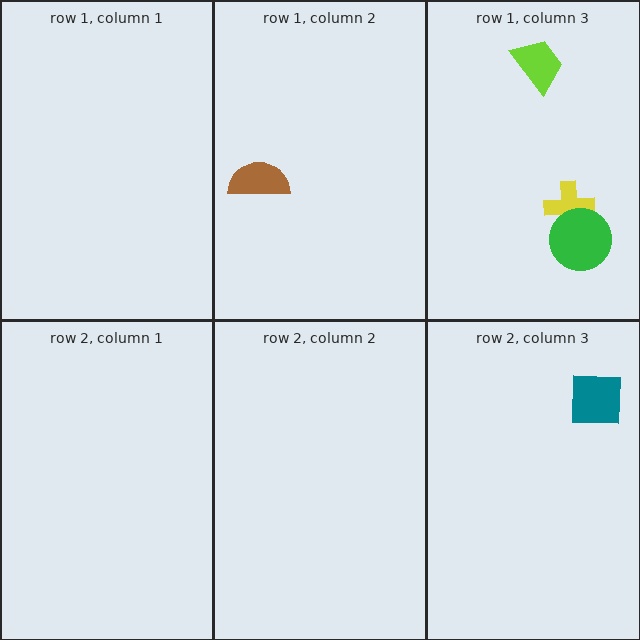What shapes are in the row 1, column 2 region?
The brown semicircle.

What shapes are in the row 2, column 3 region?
The teal square.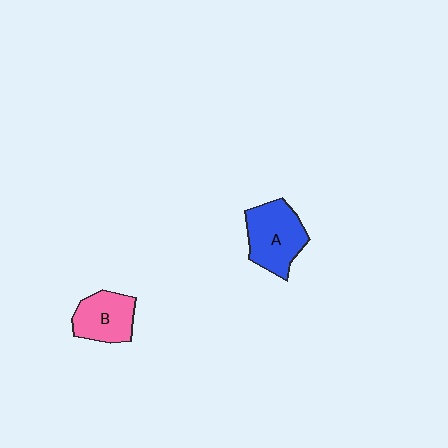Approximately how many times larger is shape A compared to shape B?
Approximately 1.3 times.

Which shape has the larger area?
Shape A (blue).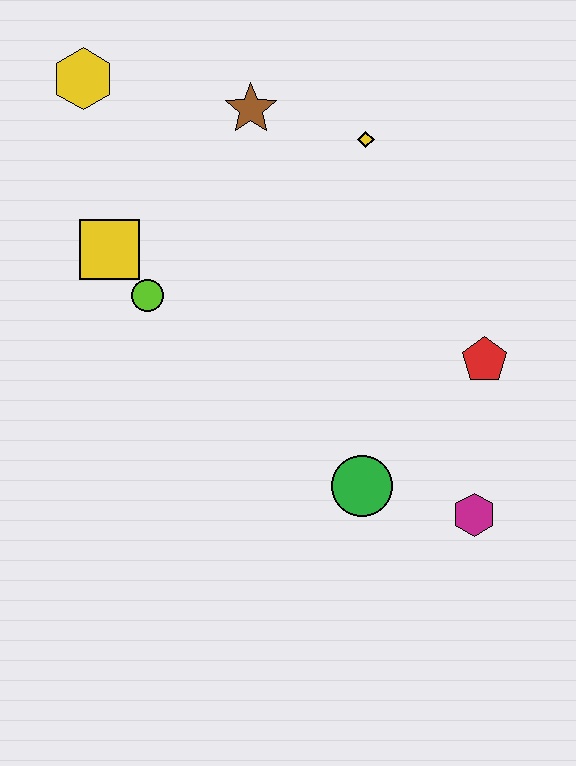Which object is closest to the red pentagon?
The magenta hexagon is closest to the red pentagon.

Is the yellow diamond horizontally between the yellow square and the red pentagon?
Yes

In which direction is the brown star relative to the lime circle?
The brown star is above the lime circle.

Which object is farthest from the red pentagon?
The yellow hexagon is farthest from the red pentagon.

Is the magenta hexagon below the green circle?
Yes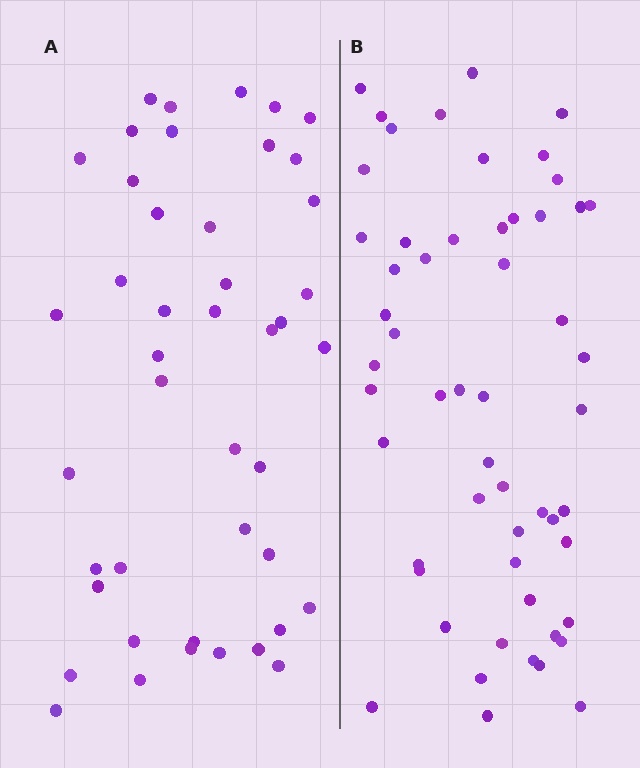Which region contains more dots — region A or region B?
Region B (the right region) has more dots.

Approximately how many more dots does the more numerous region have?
Region B has roughly 12 or so more dots than region A.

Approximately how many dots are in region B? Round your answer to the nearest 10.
About 60 dots. (The exact count is 55, which rounds to 60.)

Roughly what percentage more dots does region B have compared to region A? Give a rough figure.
About 25% more.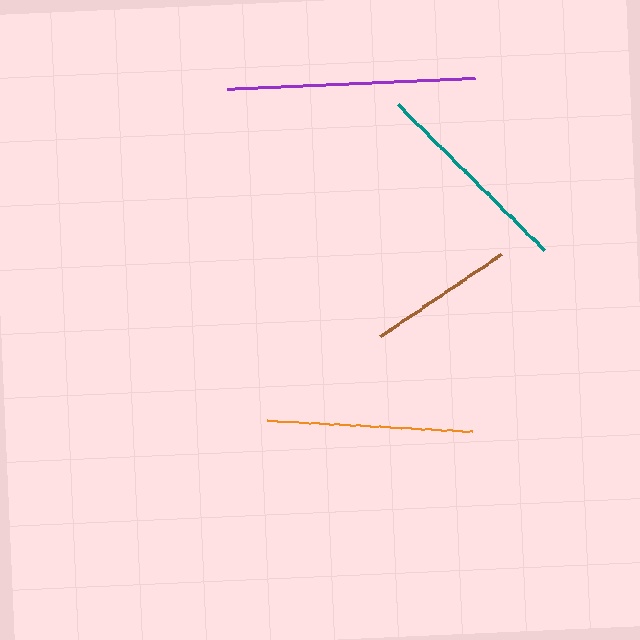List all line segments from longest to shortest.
From longest to shortest: purple, teal, orange, brown.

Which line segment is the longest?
The purple line is the longest at approximately 249 pixels.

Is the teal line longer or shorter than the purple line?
The purple line is longer than the teal line.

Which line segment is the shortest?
The brown line is the shortest at approximately 147 pixels.